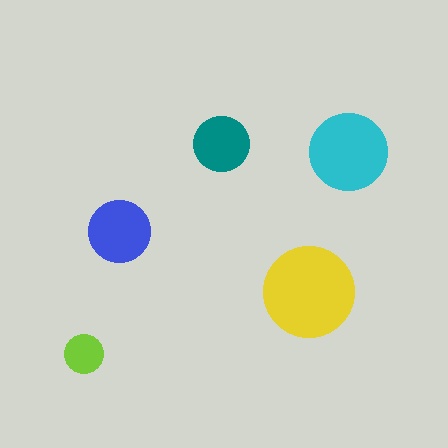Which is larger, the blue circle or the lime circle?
The blue one.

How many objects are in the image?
There are 5 objects in the image.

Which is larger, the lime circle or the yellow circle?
The yellow one.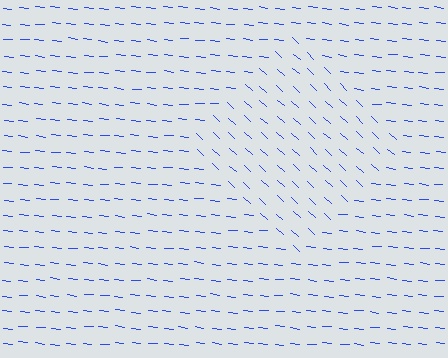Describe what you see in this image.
The image is filled with small blue line segments. A diamond region in the image has lines oriented differently from the surrounding lines, creating a visible texture boundary.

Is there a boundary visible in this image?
Yes, there is a texture boundary formed by a change in line orientation.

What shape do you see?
I see a diamond.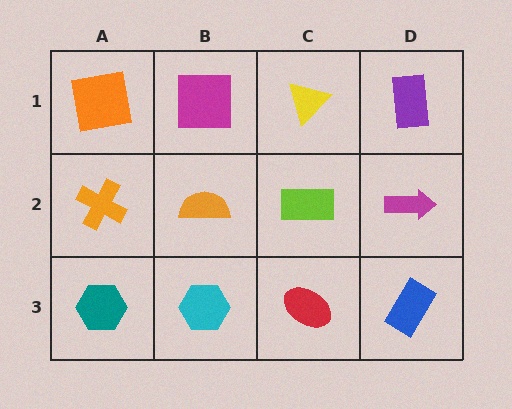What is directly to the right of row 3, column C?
A blue rectangle.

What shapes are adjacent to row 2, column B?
A magenta square (row 1, column B), a cyan hexagon (row 3, column B), an orange cross (row 2, column A), a lime rectangle (row 2, column C).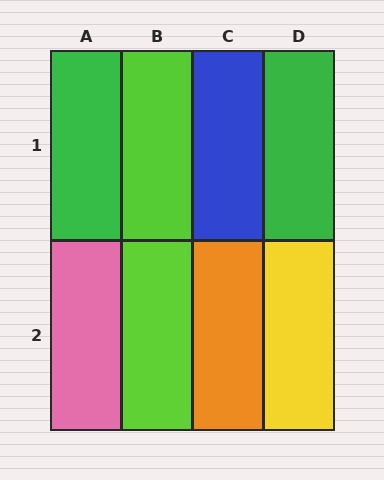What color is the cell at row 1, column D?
Green.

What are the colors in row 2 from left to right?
Pink, lime, orange, yellow.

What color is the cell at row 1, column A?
Green.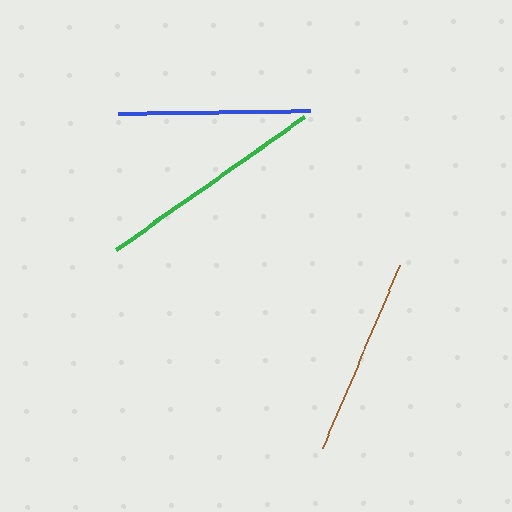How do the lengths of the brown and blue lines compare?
The brown and blue lines are approximately the same length.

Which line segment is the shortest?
The blue line is the shortest at approximately 192 pixels.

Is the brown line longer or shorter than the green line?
The green line is longer than the brown line.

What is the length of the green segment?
The green segment is approximately 230 pixels long.